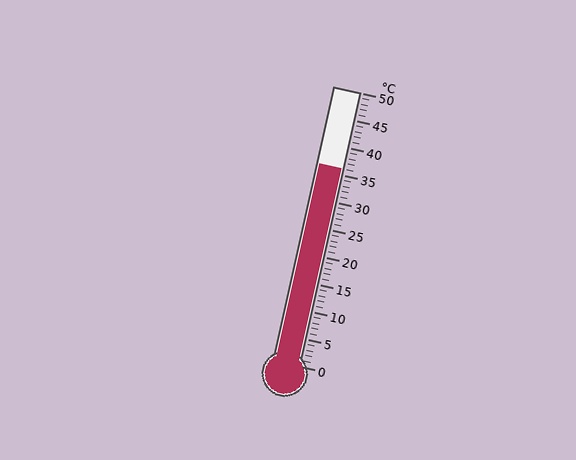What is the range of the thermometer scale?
The thermometer scale ranges from 0°C to 50°C.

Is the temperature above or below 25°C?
The temperature is above 25°C.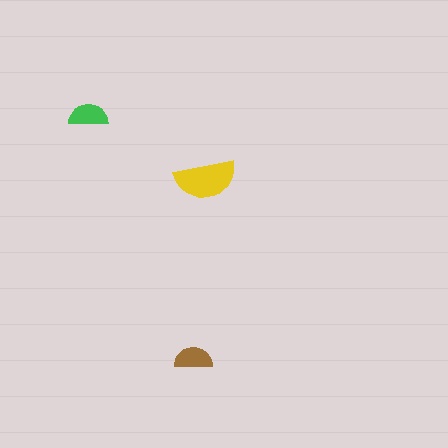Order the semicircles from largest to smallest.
the yellow one, the green one, the brown one.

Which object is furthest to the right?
The yellow semicircle is rightmost.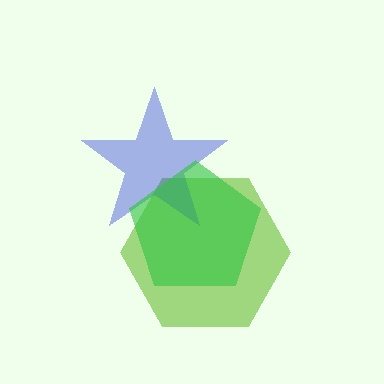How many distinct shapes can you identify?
There are 3 distinct shapes: a lime hexagon, a blue star, a green pentagon.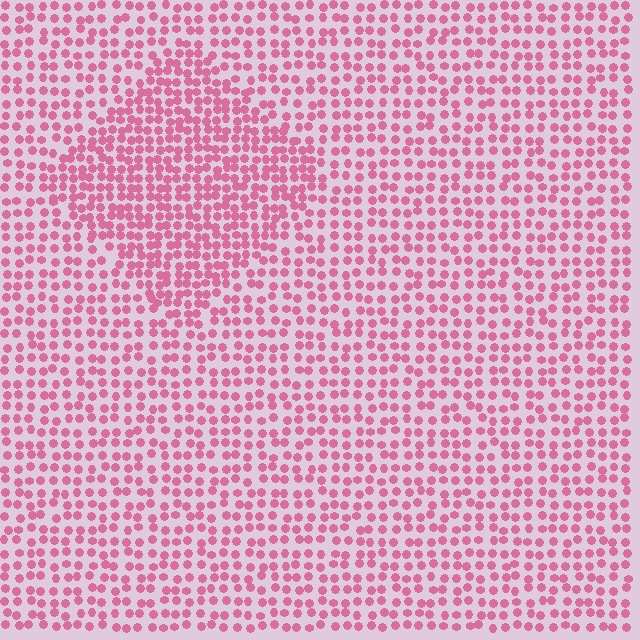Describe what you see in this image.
The image contains small pink elements arranged at two different densities. A diamond-shaped region is visible where the elements are more densely packed than the surrounding area.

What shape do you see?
I see a diamond.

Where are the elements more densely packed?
The elements are more densely packed inside the diamond boundary.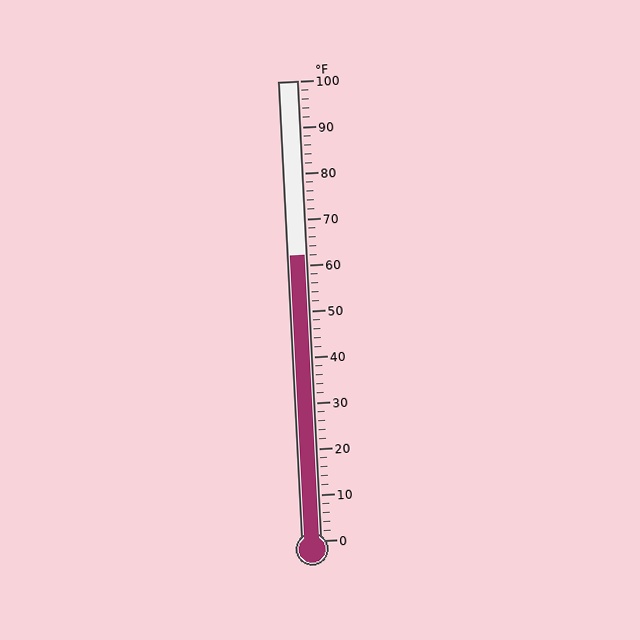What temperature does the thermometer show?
The thermometer shows approximately 62°F.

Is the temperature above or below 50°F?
The temperature is above 50°F.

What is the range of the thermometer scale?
The thermometer scale ranges from 0°F to 100°F.